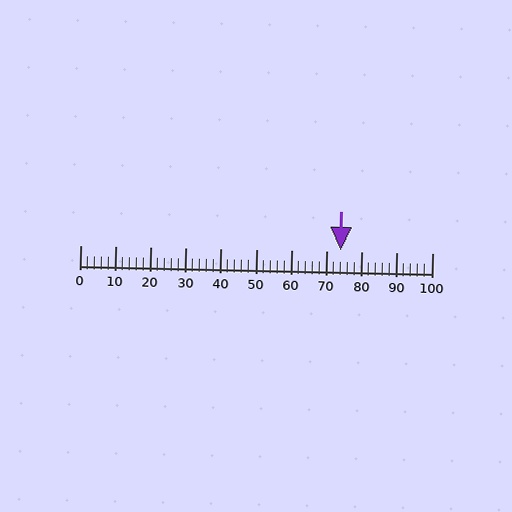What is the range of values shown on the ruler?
The ruler shows values from 0 to 100.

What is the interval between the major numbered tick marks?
The major tick marks are spaced 10 units apart.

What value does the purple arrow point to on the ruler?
The purple arrow points to approximately 74.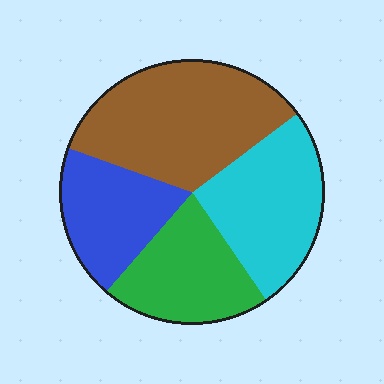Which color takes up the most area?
Brown, at roughly 35%.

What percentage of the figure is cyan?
Cyan covers about 25% of the figure.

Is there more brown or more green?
Brown.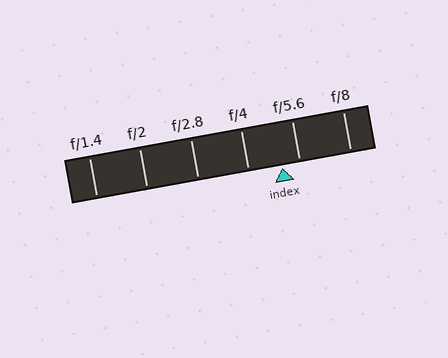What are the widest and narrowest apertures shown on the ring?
The widest aperture shown is f/1.4 and the narrowest is f/8.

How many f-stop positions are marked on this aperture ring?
There are 6 f-stop positions marked.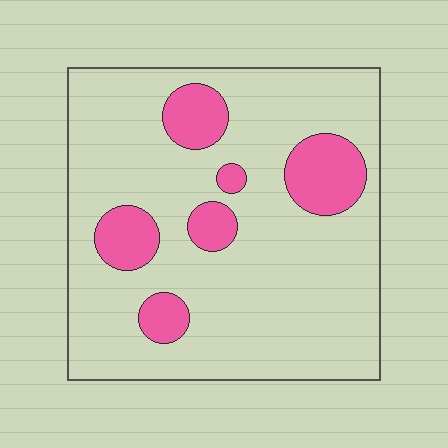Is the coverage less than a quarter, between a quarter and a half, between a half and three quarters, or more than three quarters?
Less than a quarter.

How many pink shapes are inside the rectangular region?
6.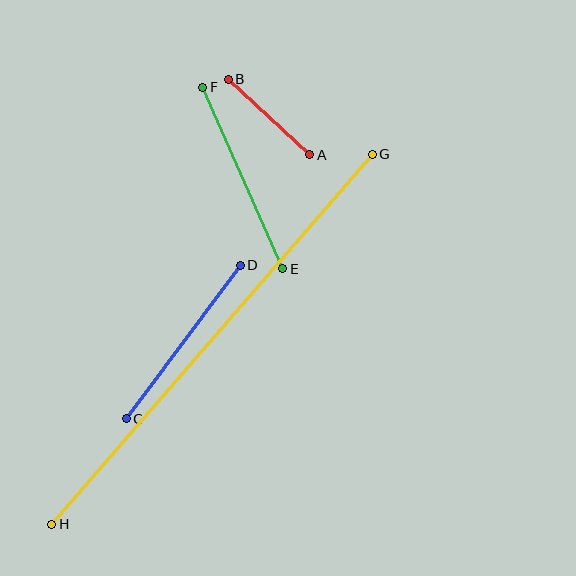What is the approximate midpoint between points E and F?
The midpoint is at approximately (243, 178) pixels.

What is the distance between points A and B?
The distance is approximately 111 pixels.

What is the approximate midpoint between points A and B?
The midpoint is at approximately (269, 117) pixels.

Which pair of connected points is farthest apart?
Points G and H are farthest apart.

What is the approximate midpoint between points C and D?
The midpoint is at approximately (183, 342) pixels.